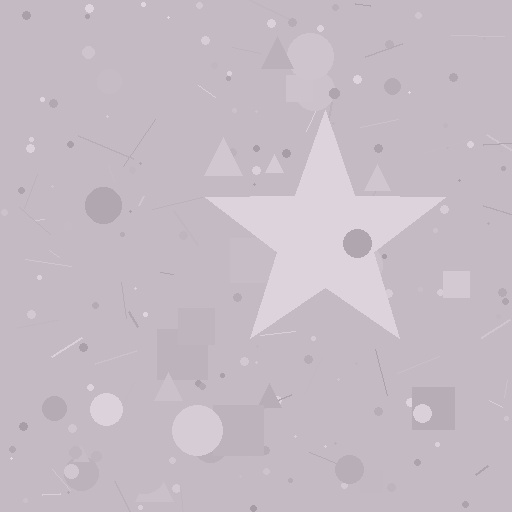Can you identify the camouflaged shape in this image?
The camouflaged shape is a star.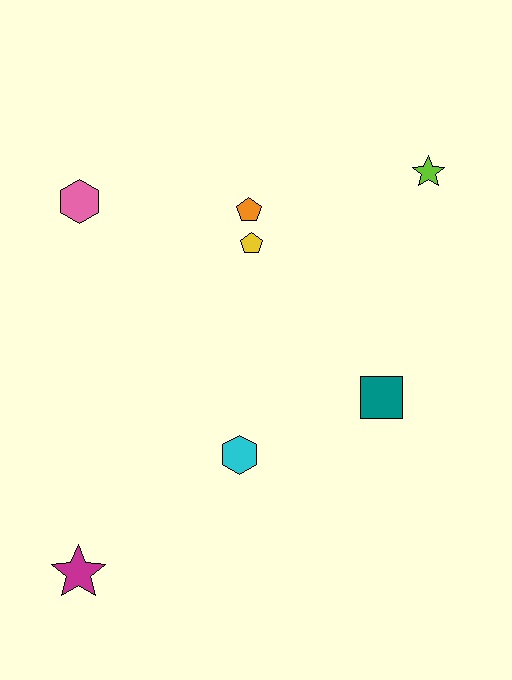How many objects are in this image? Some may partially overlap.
There are 7 objects.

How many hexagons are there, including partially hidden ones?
There are 2 hexagons.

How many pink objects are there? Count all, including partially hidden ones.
There is 1 pink object.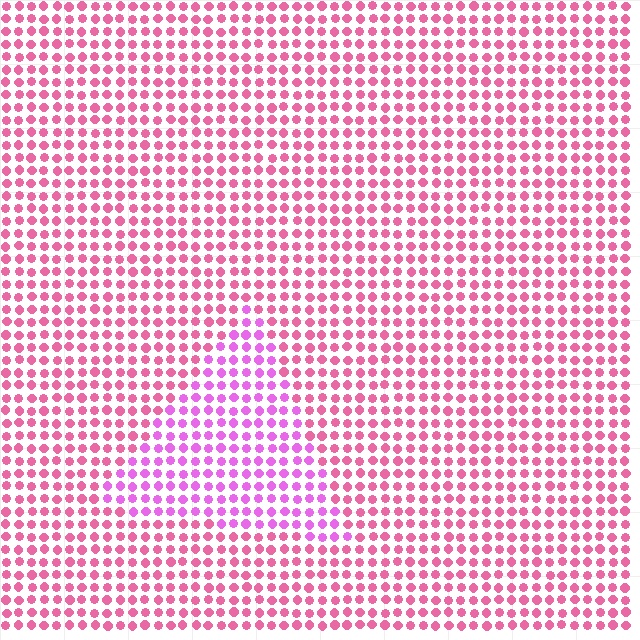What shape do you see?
I see a triangle.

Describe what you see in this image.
The image is filled with small pink elements in a uniform arrangement. A triangle-shaped region is visible where the elements are tinted to a slightly different hue, forming a subtle color boundary.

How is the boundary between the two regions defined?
The boundary is defined purely by a slight shift in hue (about 33 degrees). Spacing, size, and orientation are identical on both sides.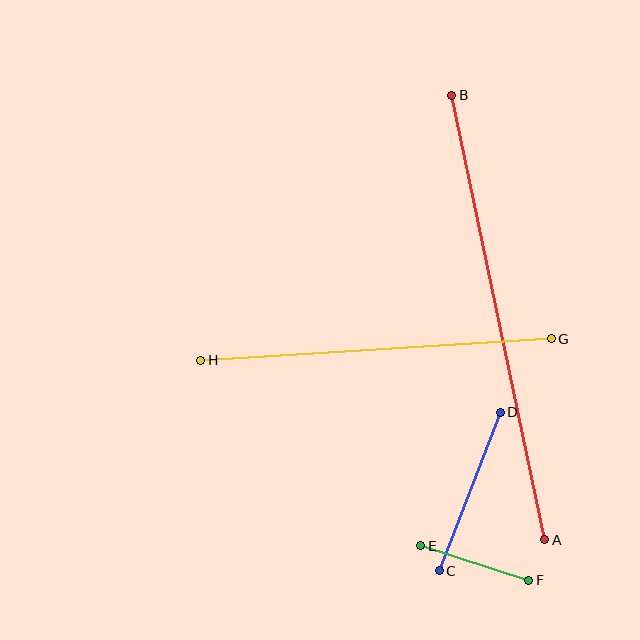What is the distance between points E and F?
The distance is approximately 113 pixels.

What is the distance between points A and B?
The distance is approximately 454 pixels.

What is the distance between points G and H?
The distance is approximately 351 pixels.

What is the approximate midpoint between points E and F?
The midpoint is at approximately (475, 563) pixels.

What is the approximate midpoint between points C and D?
The midpoint is at approximately (470, 492) pixels.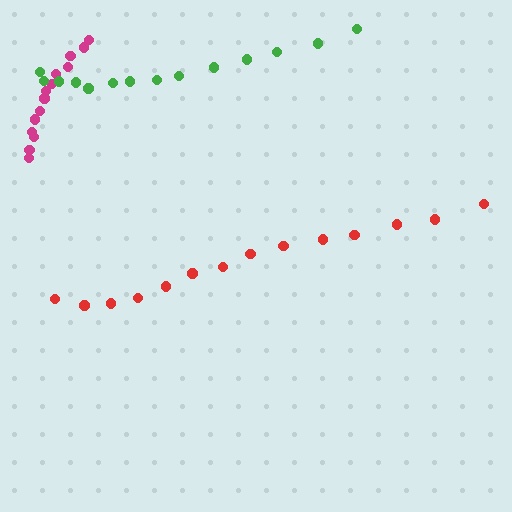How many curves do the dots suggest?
There are 3 distinct paths.